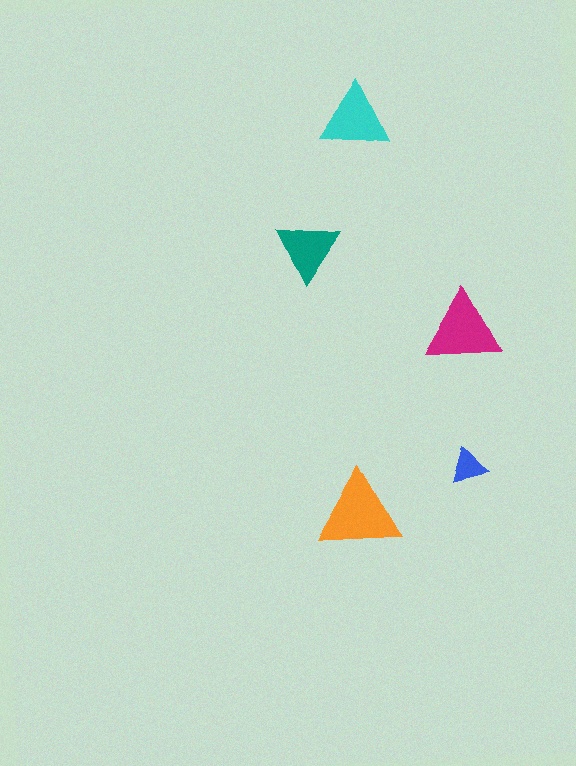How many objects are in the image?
There are 5 objects in the image.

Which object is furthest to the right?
The magenta triangle is rightmost.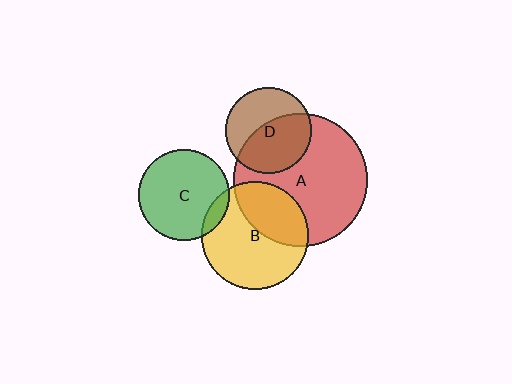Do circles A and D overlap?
Yes.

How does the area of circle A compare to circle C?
Approximately 2.1 times.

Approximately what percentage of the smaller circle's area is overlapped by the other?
Approximately 55%.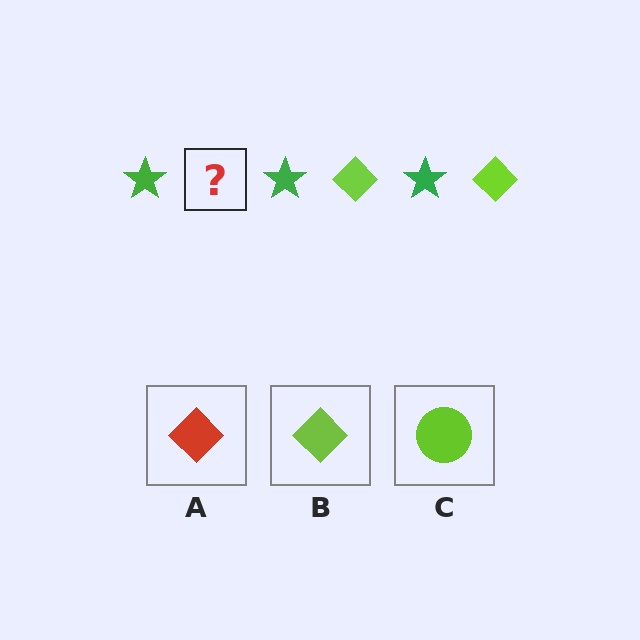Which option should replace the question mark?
Option B.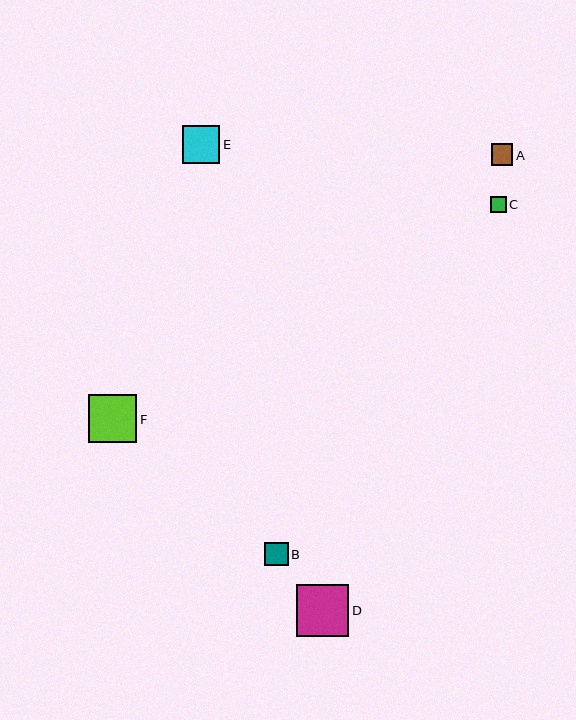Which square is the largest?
Square D is the largest with a size of approximately 53 pixels.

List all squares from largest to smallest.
From largest to smallest: D, F, E, B, A, C.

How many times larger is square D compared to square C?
Square D is approximately 3.3 times the size of square C.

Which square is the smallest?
Square C is the smallest with a size of approximately 16 pixels.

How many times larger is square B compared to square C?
Square B is approximately 1.5 times the size of square C.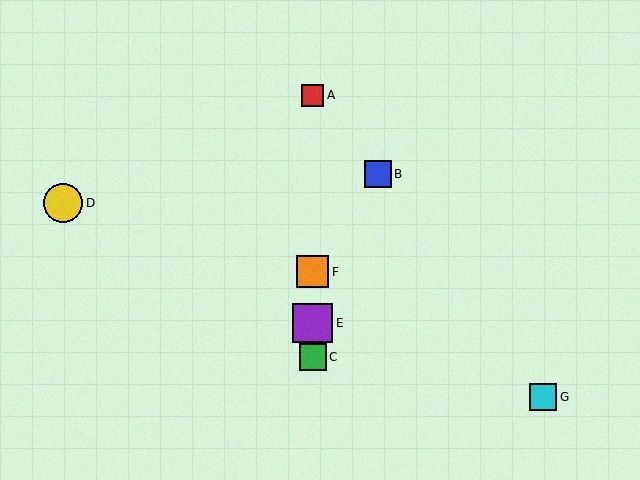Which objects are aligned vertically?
Objects A, C, E, F are aligned vertically.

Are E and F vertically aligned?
Yes, both are at x≈313.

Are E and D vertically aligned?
No, E is at x≈313 and D is at x≈63.